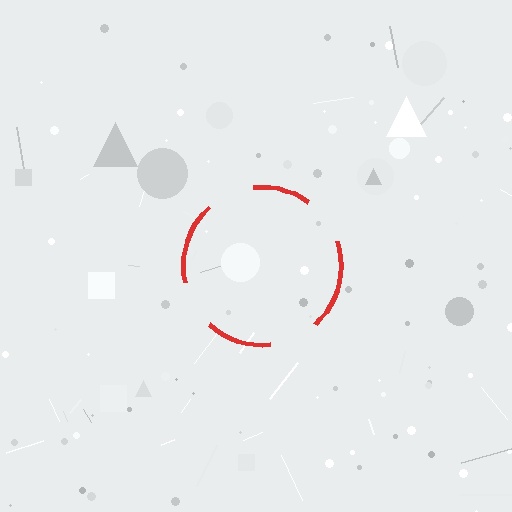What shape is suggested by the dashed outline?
The dashed outline suggests a circle.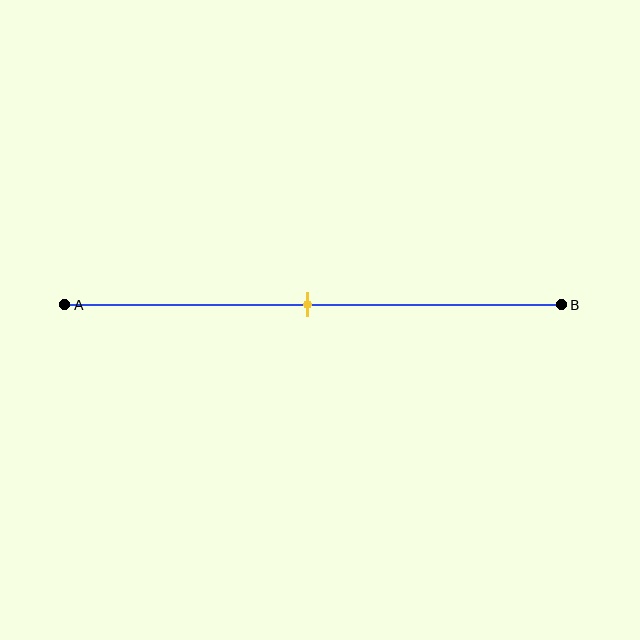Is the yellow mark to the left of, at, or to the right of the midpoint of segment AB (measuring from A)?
The yellow mark is approximately at the midpoint of segment AB.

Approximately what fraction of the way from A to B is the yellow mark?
The yellow mark is approximately 50% of the way from A to B.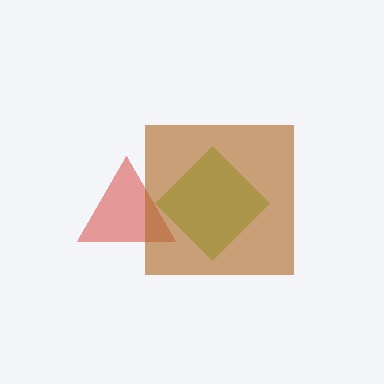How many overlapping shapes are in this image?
There are 3 overlapping shapes in the image.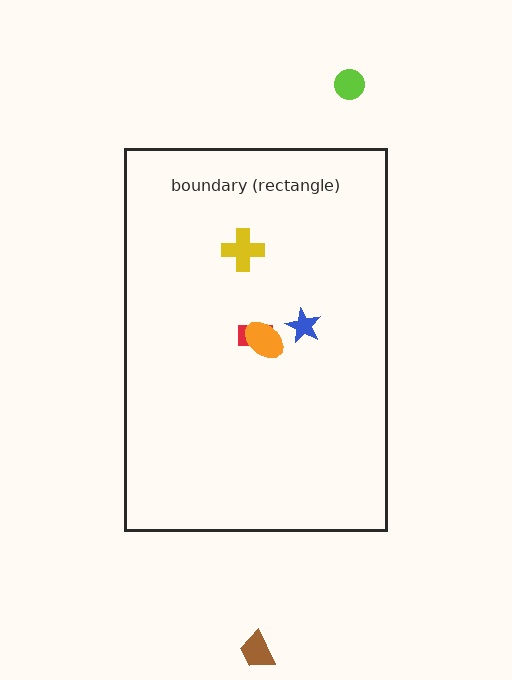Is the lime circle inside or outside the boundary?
Outside.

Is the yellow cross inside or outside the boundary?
Inside.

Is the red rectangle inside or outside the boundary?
Inside.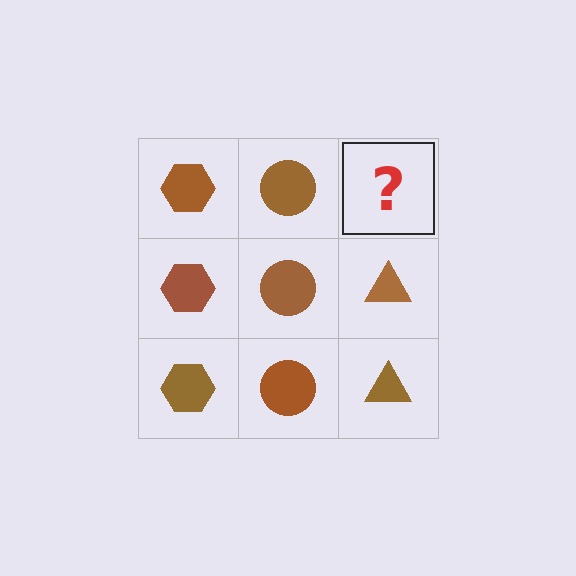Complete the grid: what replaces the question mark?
The question mark should be replaced with a brown triangle.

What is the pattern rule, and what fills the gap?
The rule is that each column has a consistent shape. The gap should be filled with a brown triangle.